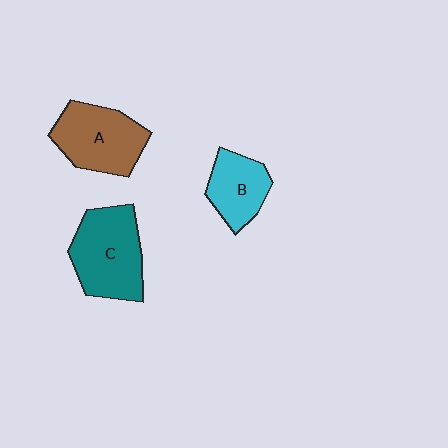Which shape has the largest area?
Shape C (teal).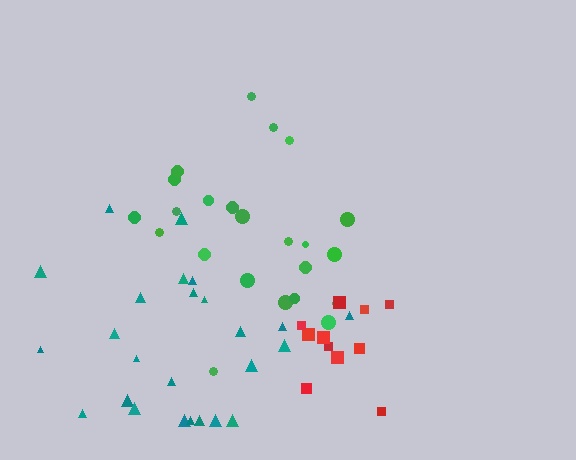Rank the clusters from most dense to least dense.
teal, red, green.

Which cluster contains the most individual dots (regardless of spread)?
Teal (25).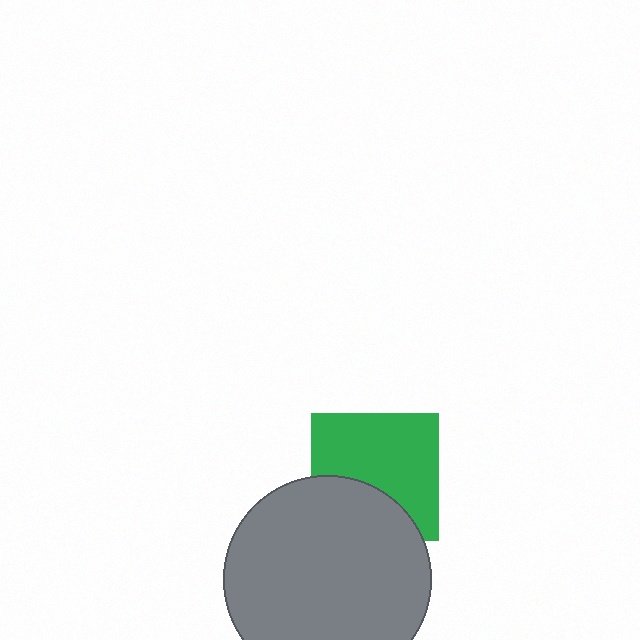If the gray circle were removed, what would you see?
You would see the complete green square.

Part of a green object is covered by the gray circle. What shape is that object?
It is a square.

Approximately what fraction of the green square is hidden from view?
Roughly 35% of the green square is hidden behind the gray circle.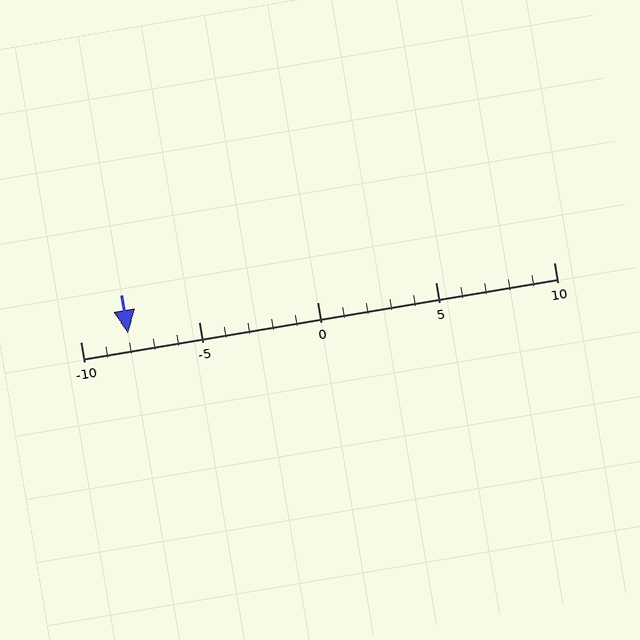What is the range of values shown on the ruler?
The ruler shows values from -10 to 10.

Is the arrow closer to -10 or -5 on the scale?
The arrow is closer to -10.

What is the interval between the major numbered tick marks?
The major tick marks are spaced 5 units apart.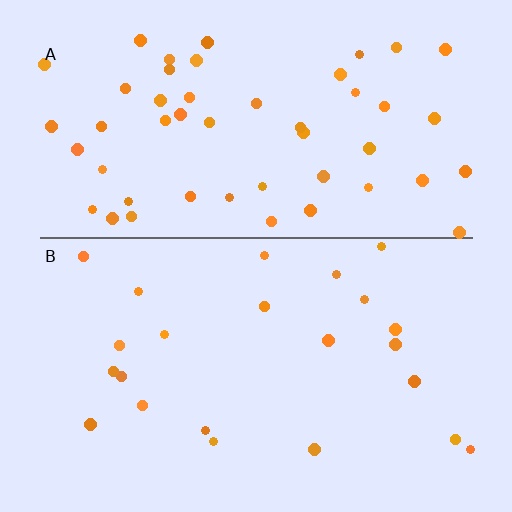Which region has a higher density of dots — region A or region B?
A (the top).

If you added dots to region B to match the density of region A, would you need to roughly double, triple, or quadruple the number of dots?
Approximately double.